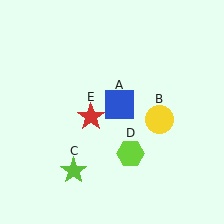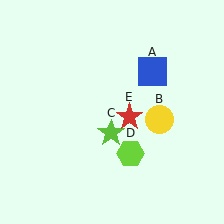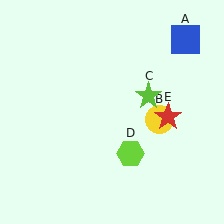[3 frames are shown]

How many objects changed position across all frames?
3 objects changed position: blue square (object A), lime star (object C), red star (object E).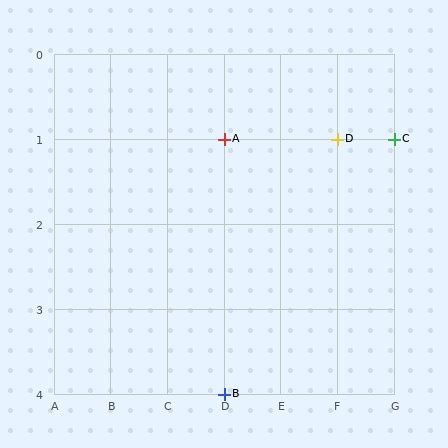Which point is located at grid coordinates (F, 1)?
Point D is at (F, 1).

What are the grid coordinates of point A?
Point A is at grid coordinates (D, 1).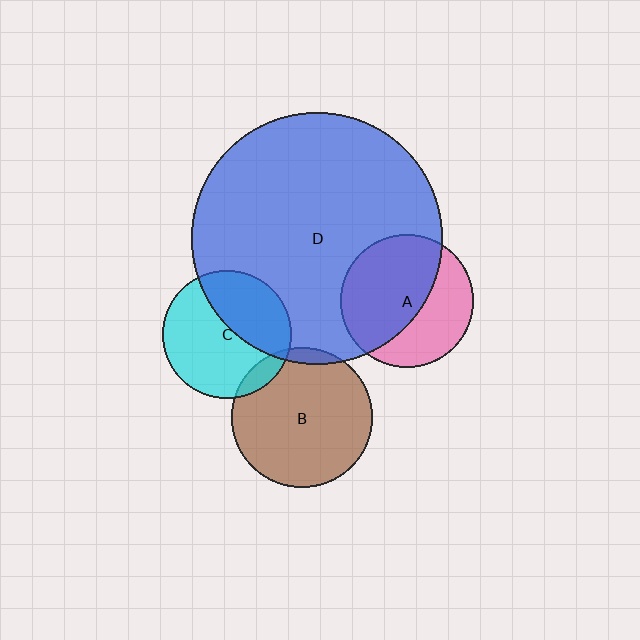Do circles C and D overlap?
Yes.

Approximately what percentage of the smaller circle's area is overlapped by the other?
Approximately 40%.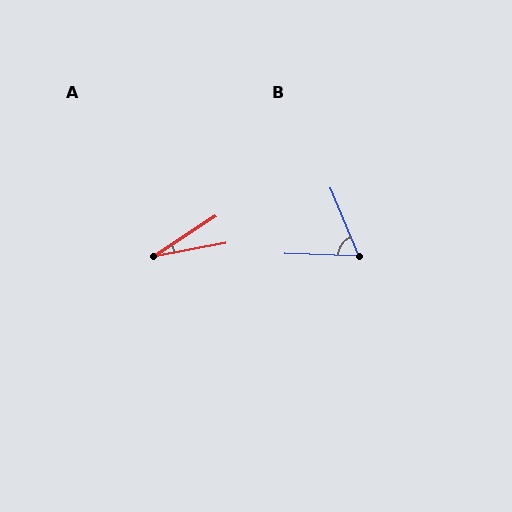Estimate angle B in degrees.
Approximately 66 degrees.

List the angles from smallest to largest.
A (22°), B (66°).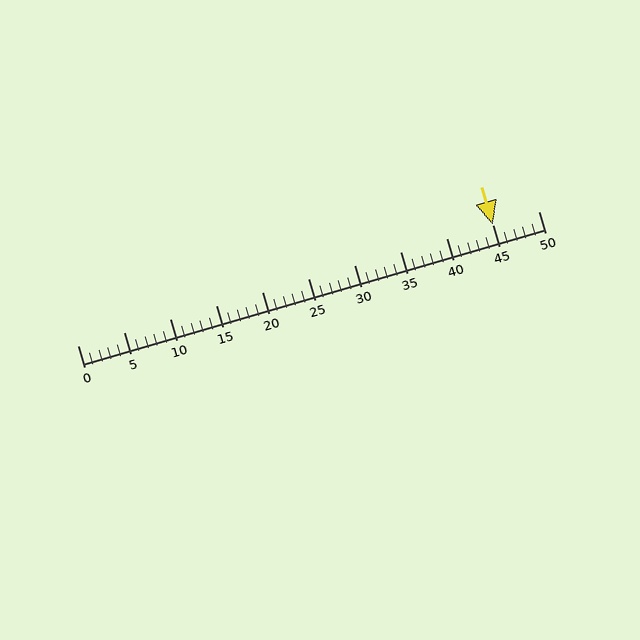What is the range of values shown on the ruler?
The ruler shows values from 0 to 50.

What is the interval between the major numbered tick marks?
The major tick marks are spaced 5 units apart.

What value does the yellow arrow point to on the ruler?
The yellow arrow points to approximately 45.